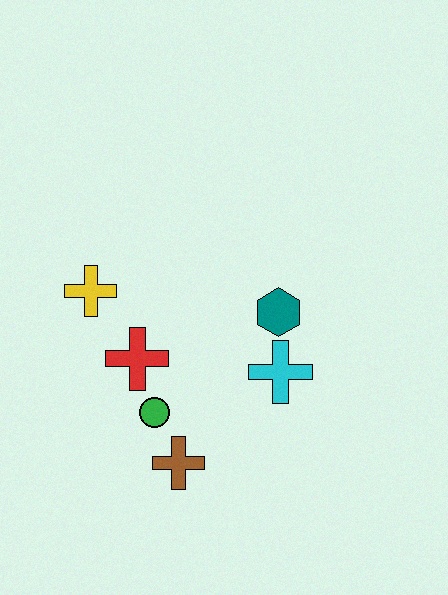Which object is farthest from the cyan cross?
The yellow cross is farthest from the cyan cross.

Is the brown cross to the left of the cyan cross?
Yes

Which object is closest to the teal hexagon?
The cyan cross is closest to the teal hexagon.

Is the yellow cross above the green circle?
Yes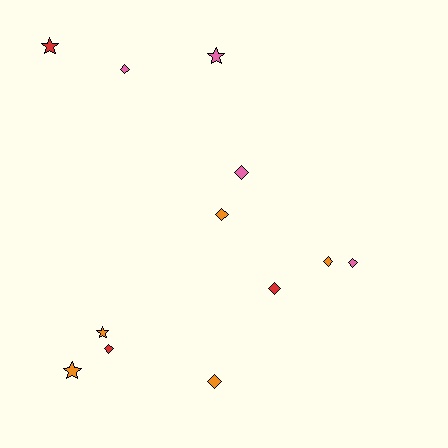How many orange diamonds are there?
There are 3 orange diamonds.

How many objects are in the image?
There are 12 objects.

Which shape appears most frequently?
Diamond, with 8 objects.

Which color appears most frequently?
Orange, with 5 objects.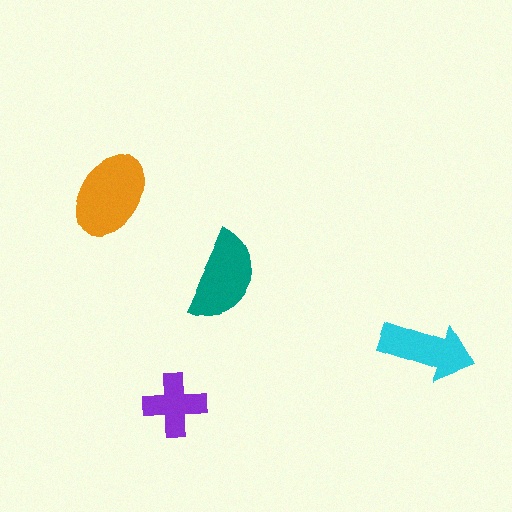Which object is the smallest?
The purple cross.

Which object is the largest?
The orange ellipse.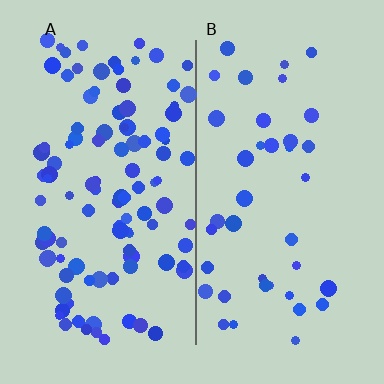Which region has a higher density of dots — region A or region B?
A (the left).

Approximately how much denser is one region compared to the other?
Approximately 2.7× — region A over region B.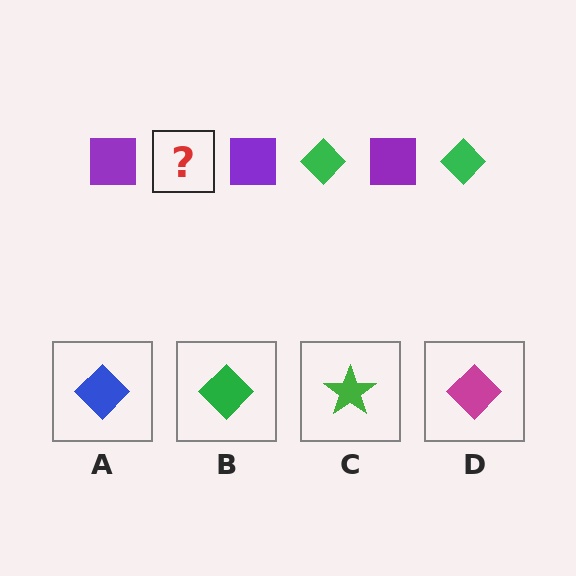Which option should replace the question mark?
Option B.